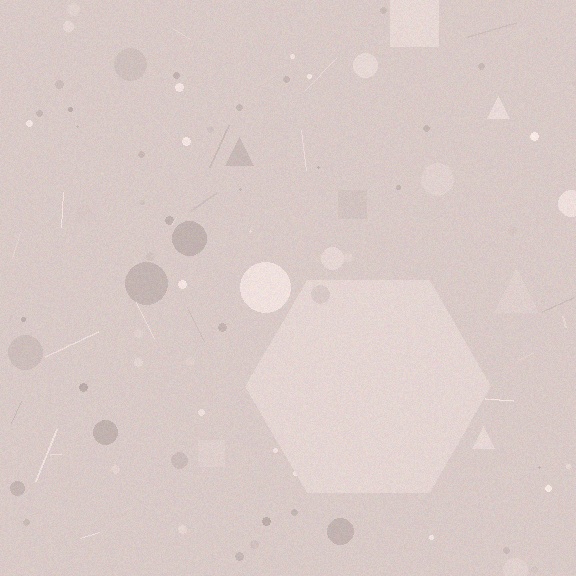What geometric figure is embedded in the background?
A hexagon is embedded in the background.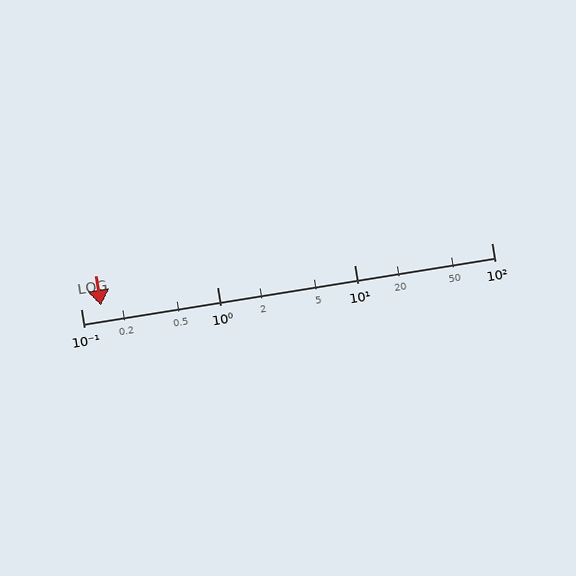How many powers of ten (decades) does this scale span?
The scale spans 3 decades, from 0.1 to 100.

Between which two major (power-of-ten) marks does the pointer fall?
The pointer is between 0.1 and 1.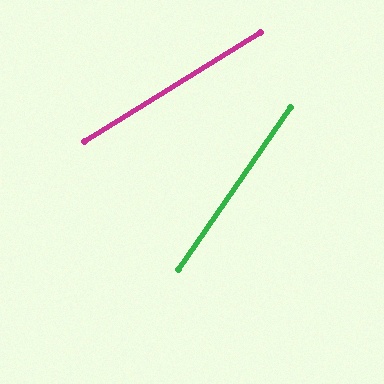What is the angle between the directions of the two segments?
Approximately 24 degrees.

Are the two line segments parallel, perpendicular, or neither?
Neither parallel nor perpendicular — they differ by about 24°.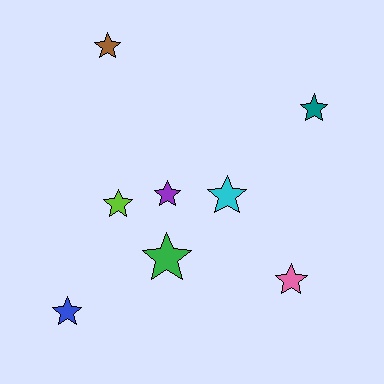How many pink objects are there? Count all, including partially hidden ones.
There is 1 pink object.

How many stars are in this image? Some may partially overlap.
There are 8 stars.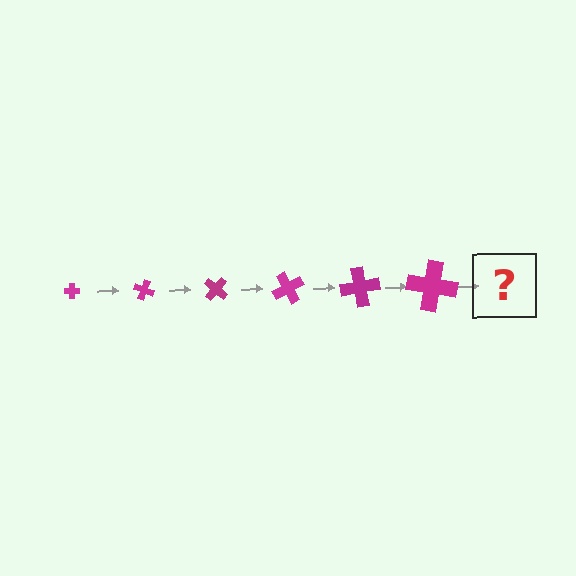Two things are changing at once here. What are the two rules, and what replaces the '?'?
The two rules are that the cross grows larger each step and it rotates 20 degrees each step. The '?' should be a cross, larger than the previous one and rotated 120 degrees from the start.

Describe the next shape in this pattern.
It should be a cross, larger than the previous one and rotated 120 degrees from the start.